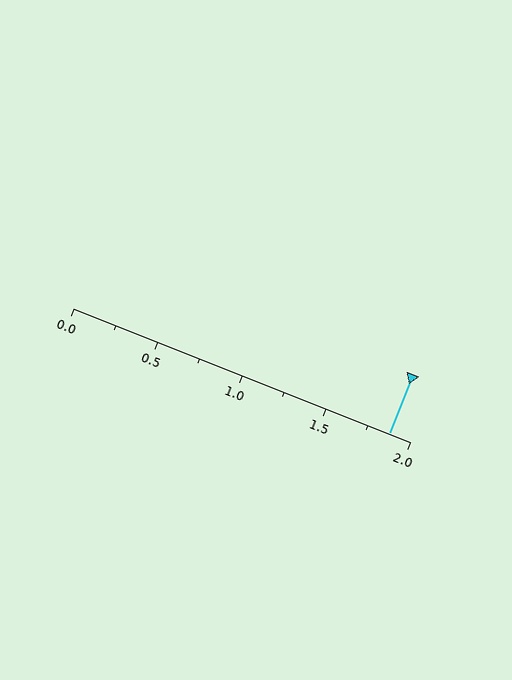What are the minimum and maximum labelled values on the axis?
The axis runs from 0.0 to 2.0.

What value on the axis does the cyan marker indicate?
The marker indicates approximately 1.88.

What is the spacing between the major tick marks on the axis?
The major ticks are spaced 0.5 apart.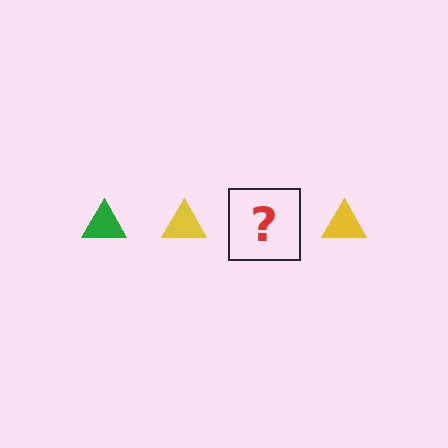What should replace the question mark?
The question mark should be replaced with a green triangle.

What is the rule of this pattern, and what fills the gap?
The rule is that the pattern cycles through green, yellow triangles. The gap should be filled with a green triangle.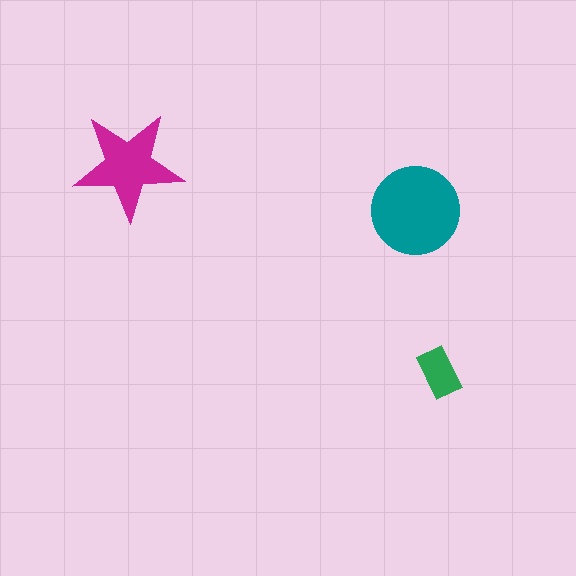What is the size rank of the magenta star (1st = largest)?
2nd.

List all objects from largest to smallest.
The teal circle, the magenta star, the green rectangle.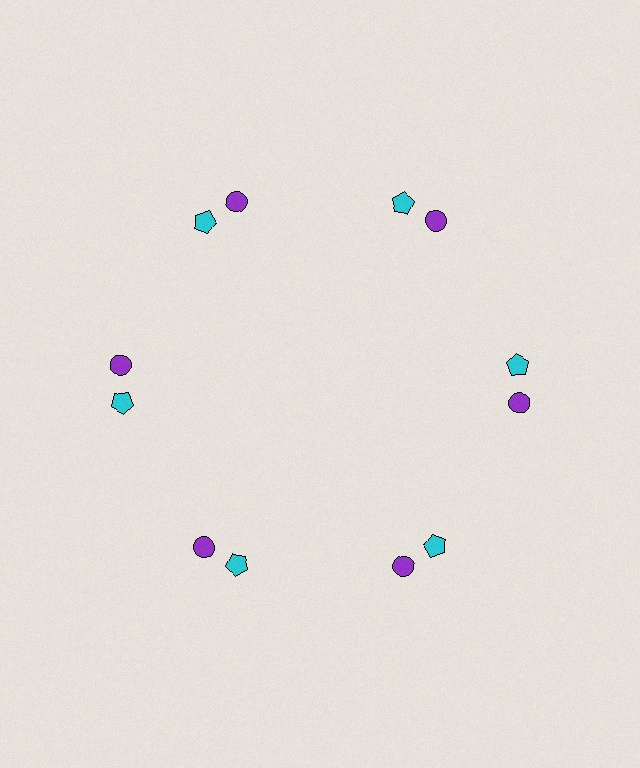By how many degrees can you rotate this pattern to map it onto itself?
The pattern maps onto itself every 60 degrees of rotation.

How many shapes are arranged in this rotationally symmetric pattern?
There are 12 shapes, arranged in 6 groups of 2.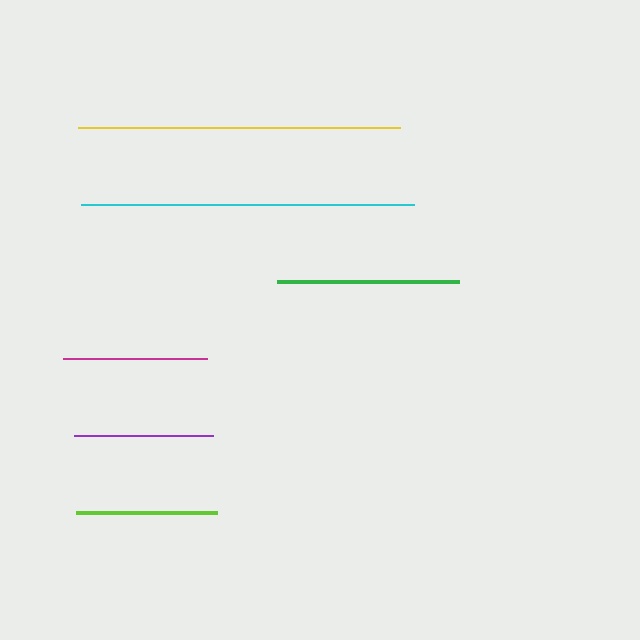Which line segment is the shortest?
The purple line is the shortest at approximately 139 pixels.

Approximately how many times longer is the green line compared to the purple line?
The green line is approximately 1.3 times the length of the purple line.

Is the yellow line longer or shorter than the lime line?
The yellow line is longer than the lime line.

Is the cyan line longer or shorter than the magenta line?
The cyan line is longer than the magenta line.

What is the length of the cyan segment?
The cyan segment is approximately 332 pixels long.